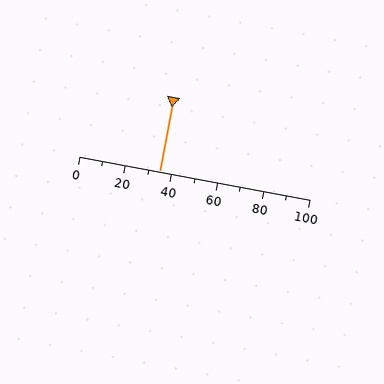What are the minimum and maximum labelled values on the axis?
The axis runs from 0 to 100.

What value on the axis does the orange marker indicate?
The marker indicates approximately 35.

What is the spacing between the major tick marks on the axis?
The major ticks are spaced 20 apart.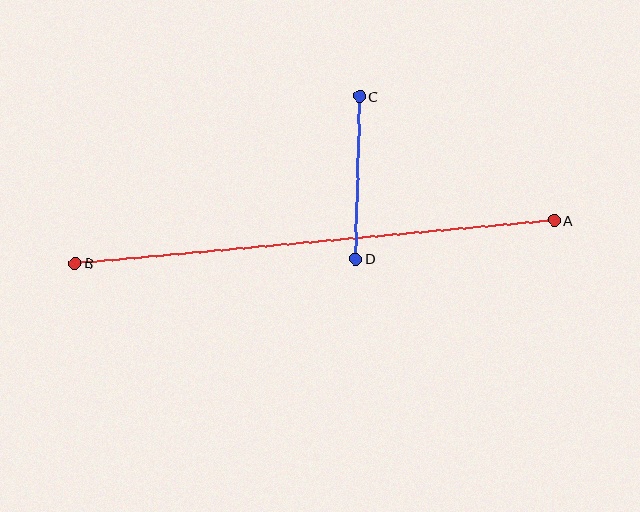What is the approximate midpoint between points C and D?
The midpoint is at approximately (358, 178) pixels.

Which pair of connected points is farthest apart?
Points A and B are farthest apart.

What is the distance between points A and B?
The distance is approximately 481 pixels.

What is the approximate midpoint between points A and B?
The midpoint is at approximately (315, 242) pixels.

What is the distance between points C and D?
The distance is approximately 163 pixels.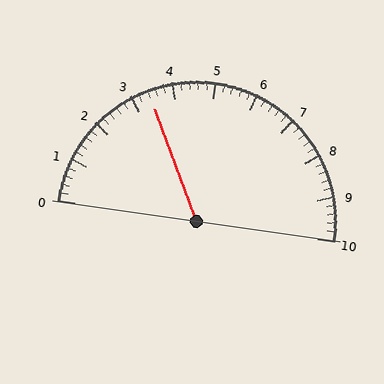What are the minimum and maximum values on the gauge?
The gauge ranges from 0 to 10.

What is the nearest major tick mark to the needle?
The nearest major tick mark is 3.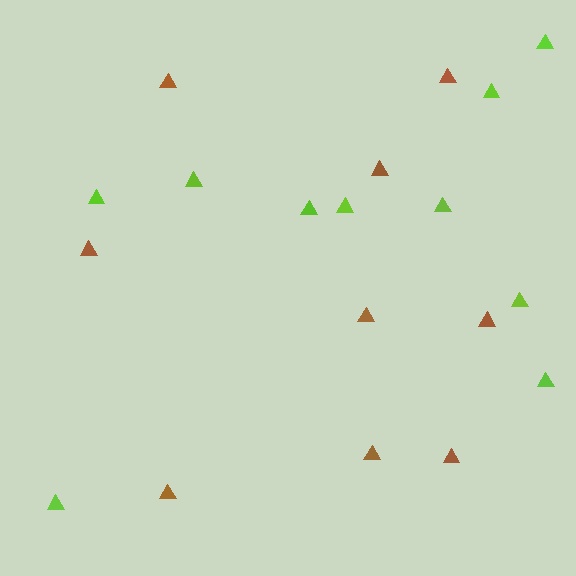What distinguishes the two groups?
There are 2 groups: one group of brown triangles (9) and one group of lime triangles (10).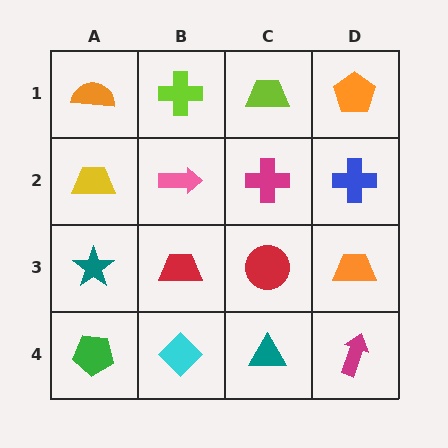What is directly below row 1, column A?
A yellow trapezoid.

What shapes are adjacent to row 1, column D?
A blue cross (row 2, column D), a lime trapezoid (row 1, column C).